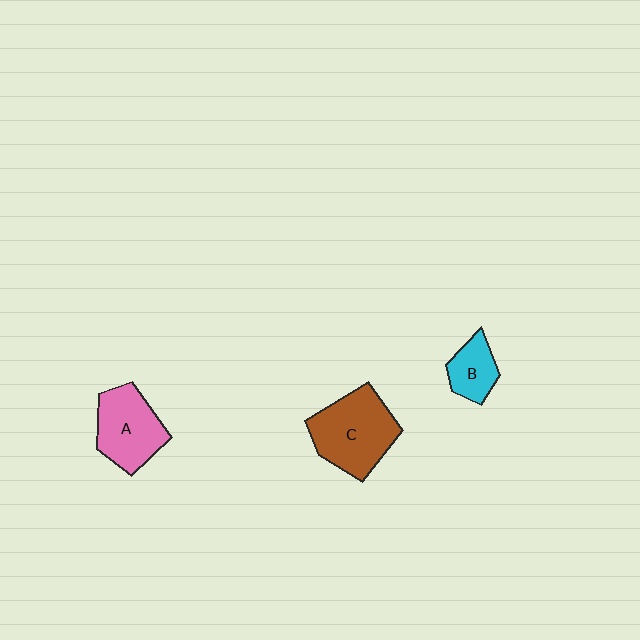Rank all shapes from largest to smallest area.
From largest to smallest: C (brown), A (pink), B (cyan).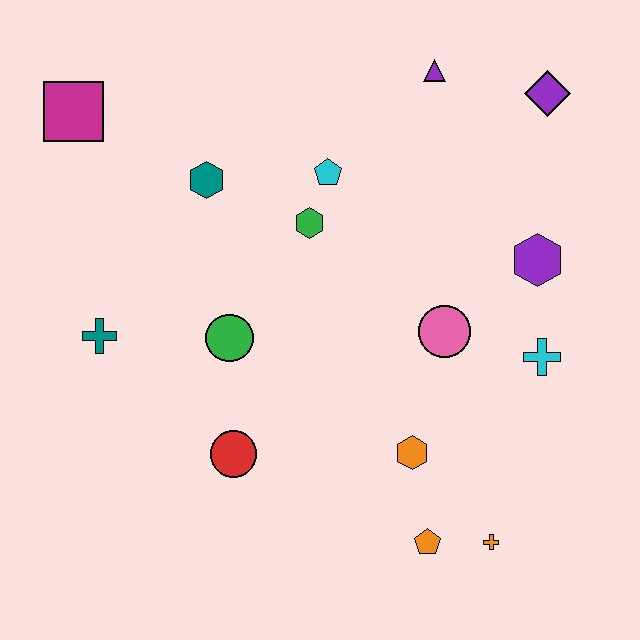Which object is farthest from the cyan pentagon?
The orange cross is farthest from the cyan pentagon.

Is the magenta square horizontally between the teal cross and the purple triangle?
No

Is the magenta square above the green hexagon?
Yes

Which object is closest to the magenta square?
The teal hexagon is closest to the magenta square.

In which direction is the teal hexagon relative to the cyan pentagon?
The teal hexagon is to the left of the cyan pentagon.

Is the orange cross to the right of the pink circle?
Yes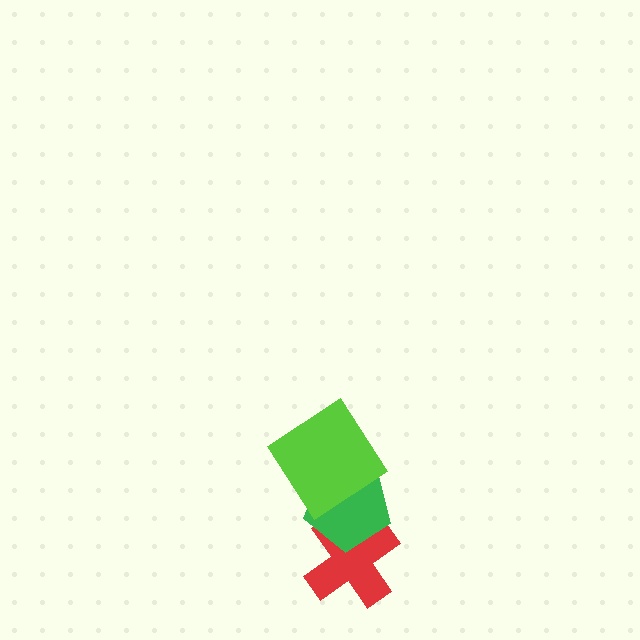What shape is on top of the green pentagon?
The lime diamond is on top of the green pentagon.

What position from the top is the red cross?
The red cross is 3rd from the top.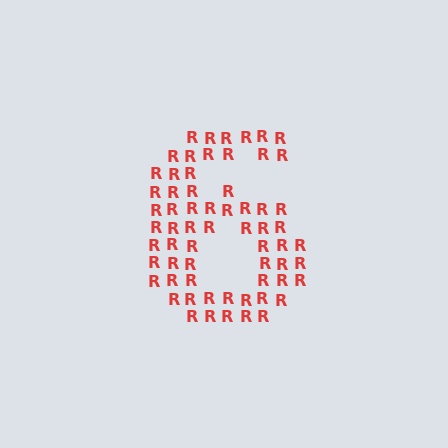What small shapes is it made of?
It is made of small letter R's.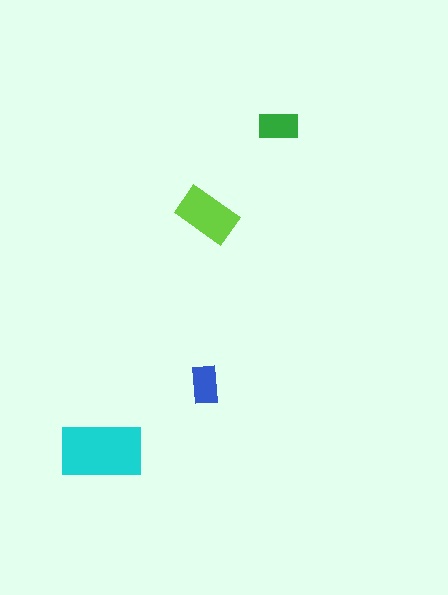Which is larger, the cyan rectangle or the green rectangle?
The cyan one.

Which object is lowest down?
The cyan rectangle is bottommost.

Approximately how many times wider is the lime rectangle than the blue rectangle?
About 1.5 times wider.